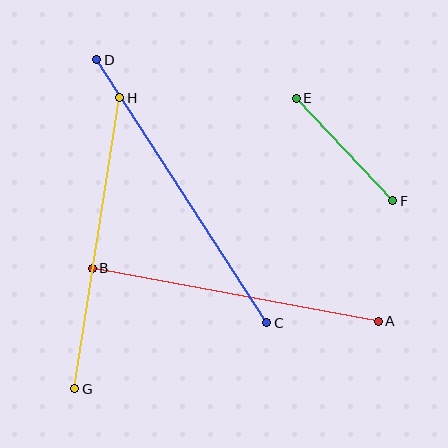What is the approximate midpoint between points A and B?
The midpoint is at approximately (235, 295) pixels.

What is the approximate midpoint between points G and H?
The midpoint is at approximately (97, 243) pixels.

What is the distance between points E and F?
The distance is approximately 141 pixels.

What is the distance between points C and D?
The distance is approximately 313 pixels.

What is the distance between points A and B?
The distance is approximately 291 pixels.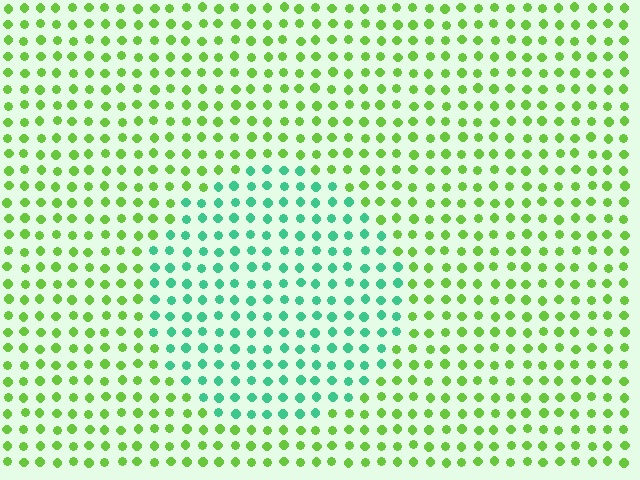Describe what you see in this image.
The image is filled with small lime elements in a uniform arrangement. A circle-shaped region is visible where the elements are tinted to a slightly different hue, forming a subtle color boundary.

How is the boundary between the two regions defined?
The boundary is defined purely by a slight shift in hue (about 54 degrees). Spacing, size, and orientation are identical on both sides.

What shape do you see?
I see a circle.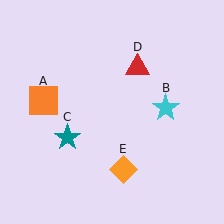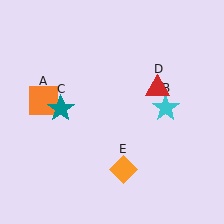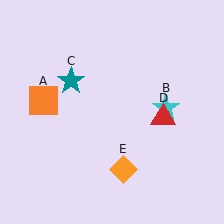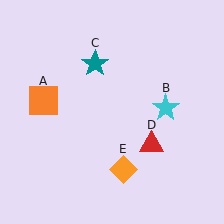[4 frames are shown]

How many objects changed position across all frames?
2 objects changed position: teal star (object C), red triangle (object D).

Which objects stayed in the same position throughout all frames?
Orange square (object A) and cyan star (object B) and orange diamond (object E) remained stationary.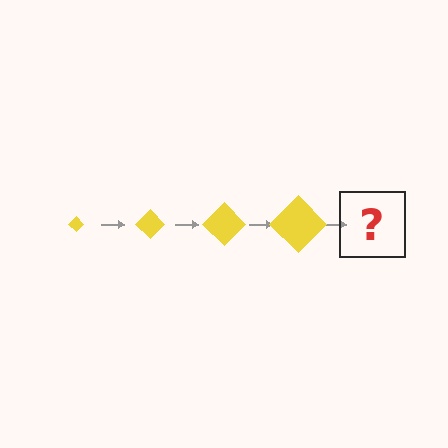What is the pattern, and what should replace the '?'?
The pattern is that the diamond gets progressively larger each step. The '?' should be a yellow diamond, larger than the previous one.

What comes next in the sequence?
The next element should be a yellow diamond, larger than the previous one.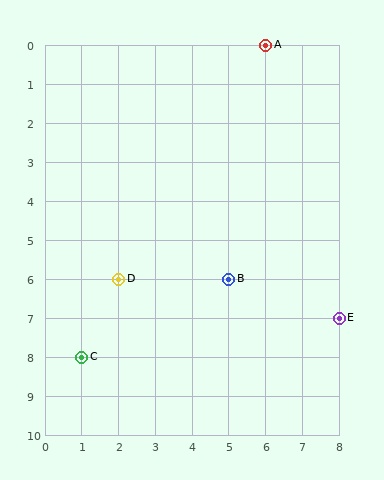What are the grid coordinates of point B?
Point B is at grid coordinates (5, 6).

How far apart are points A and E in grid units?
Points A and E are 2 columns and 7 rows apart (about 7.3 grid units diagonally).